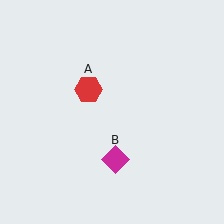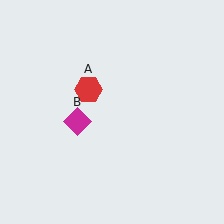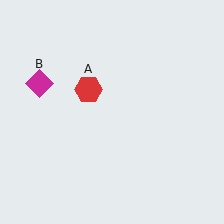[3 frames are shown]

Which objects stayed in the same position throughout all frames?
Red hexagon (object A) remained stationary.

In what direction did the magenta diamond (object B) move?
The magenta diamond (object B) moved up and to the left.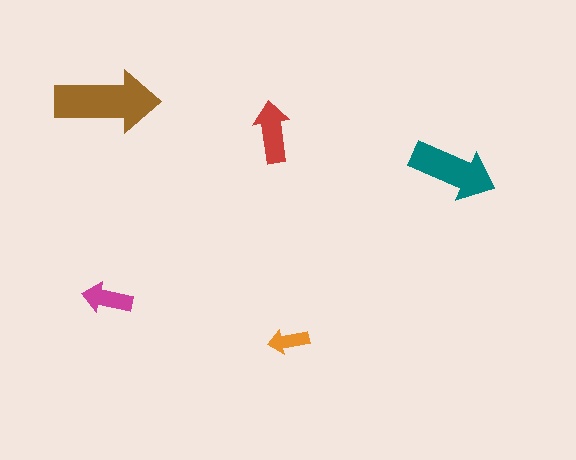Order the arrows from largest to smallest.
the brown one, the teal one, the red one, the magenta one, the orange one.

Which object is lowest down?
The orange arrow is bottommost.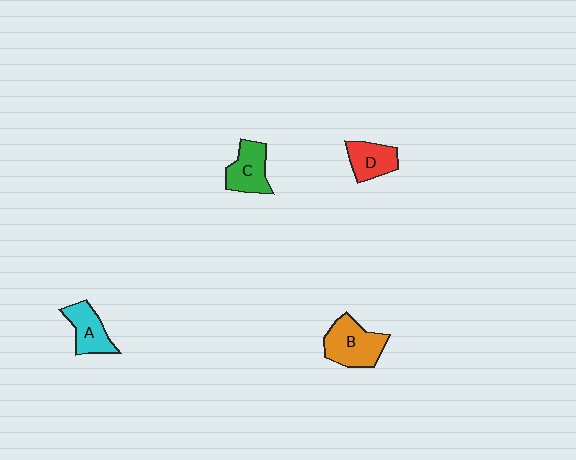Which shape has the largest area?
Shape B (orange).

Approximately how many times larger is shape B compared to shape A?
Approximately 1.4 times.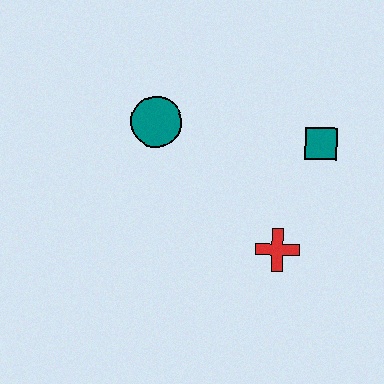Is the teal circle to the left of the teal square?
Yes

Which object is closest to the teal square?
The red cross is closest to the teal square.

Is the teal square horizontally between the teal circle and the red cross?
No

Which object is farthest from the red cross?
The teal circle is farthest from the red cross.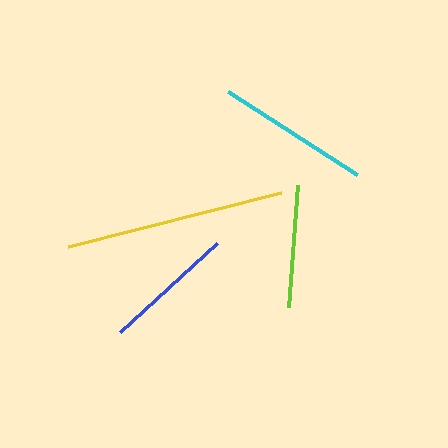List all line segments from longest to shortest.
From longest to shortest: yellow, cyan, blue, lime.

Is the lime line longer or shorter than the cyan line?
The cyan line is longer than the lime line.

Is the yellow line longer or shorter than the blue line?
The yellow line is longer than the blue line.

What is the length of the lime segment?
The lime segment is approximately 123 pixels long.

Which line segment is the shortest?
The lime line is the shortest at approximately 123 pixels.